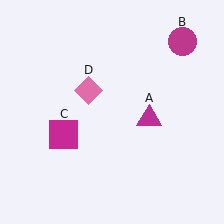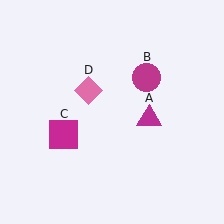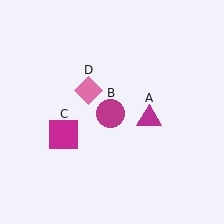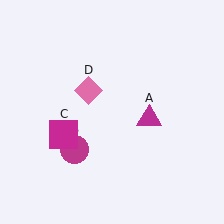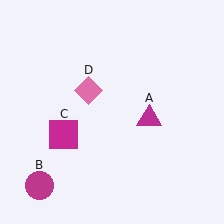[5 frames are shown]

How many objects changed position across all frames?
1 object changed position: magenta circle (object B).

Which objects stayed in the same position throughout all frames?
Magenta triangle (object A) and magenta square (object C) and pink diamond (object D) remained stationary.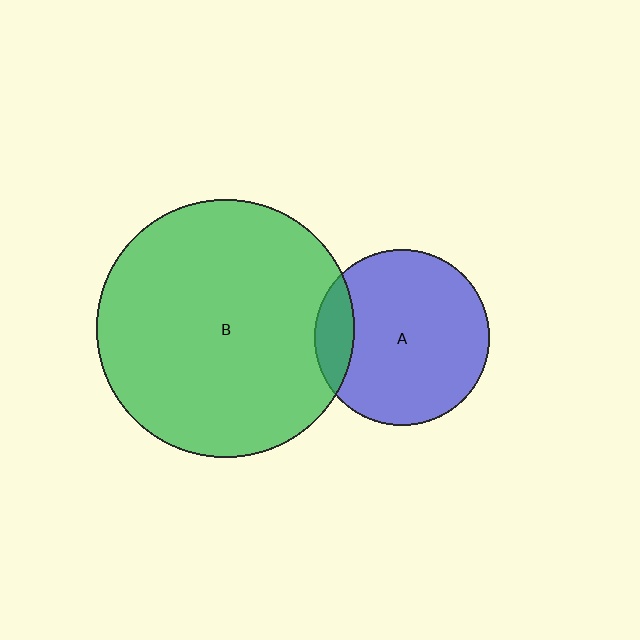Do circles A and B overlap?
Yes.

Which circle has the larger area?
Circle B (green).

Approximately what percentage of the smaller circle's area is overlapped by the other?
Approximately 15%.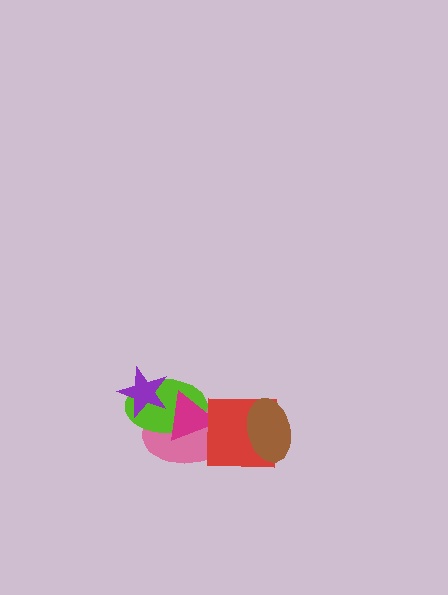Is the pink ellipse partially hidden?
Yes, it is partially covered by another shape.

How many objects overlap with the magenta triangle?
3 objects overlap with the magenta triangle.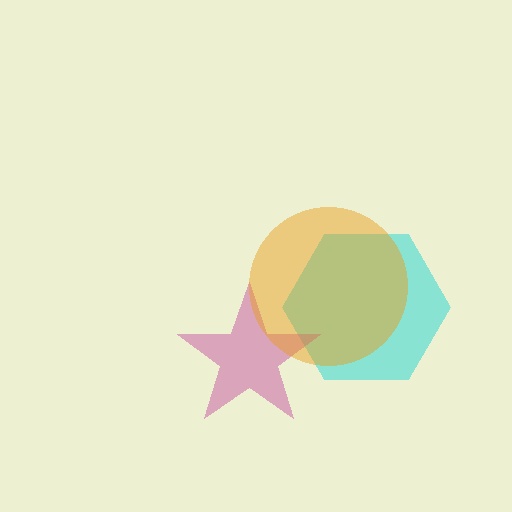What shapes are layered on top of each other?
The layered shapes are: a cyan hexagon, a magenta star, an orange circle.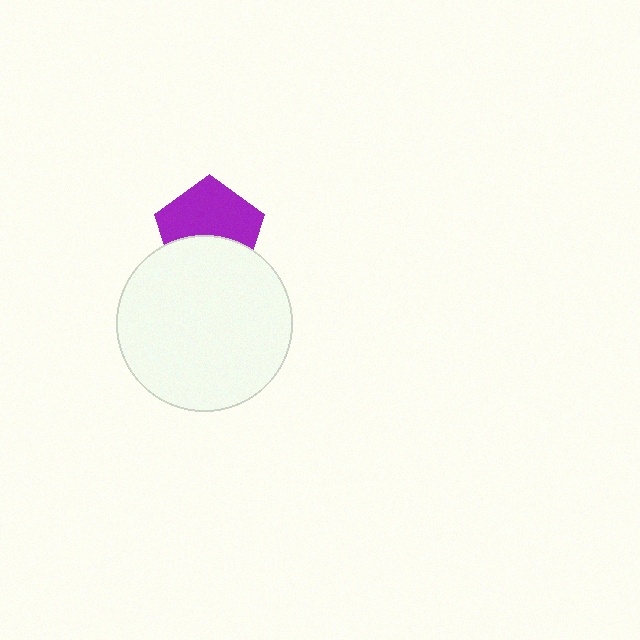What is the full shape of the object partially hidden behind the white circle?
The partially hidden object is a purple pentagon.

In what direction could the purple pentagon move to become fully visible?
The purple pentagon could move up. That would shift it out from behind the white circle entirely.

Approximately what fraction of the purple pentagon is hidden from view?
Roughly 41% of the purple pentagon is hidden behind the white circle.